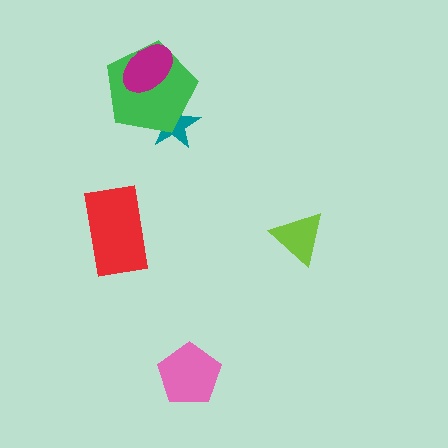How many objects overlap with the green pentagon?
2 objects overlap with the green pentagon.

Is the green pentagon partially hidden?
Yes, it is partially covered by another shape.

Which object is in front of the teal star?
The green pentagon is in front of the teal star.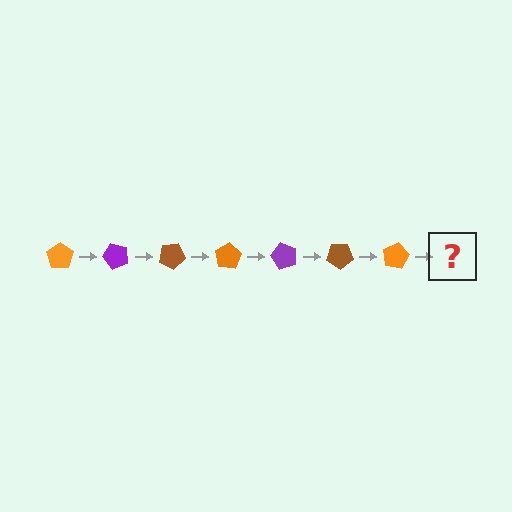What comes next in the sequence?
The next element should be a purple pentagon, rotated 350 degrees from the start.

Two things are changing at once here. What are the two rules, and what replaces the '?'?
The two rules are that it rotates 50 degrees each step and the color cycles through orange, purple, and brown. The '?' should be a purple pentagon, rotated 350 degrees from the start.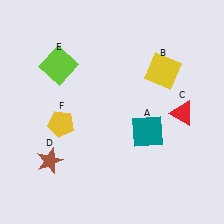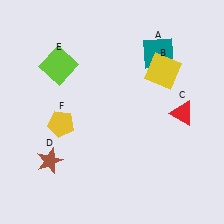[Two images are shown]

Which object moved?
The teal square (A) moved up.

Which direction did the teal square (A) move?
The teal square (A) moved up.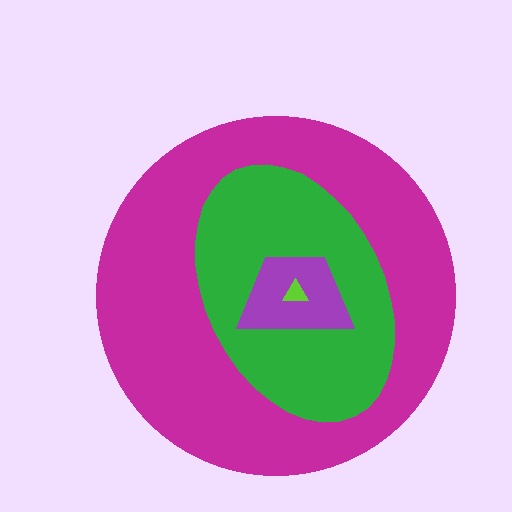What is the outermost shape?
The magenta circle.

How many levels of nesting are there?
4.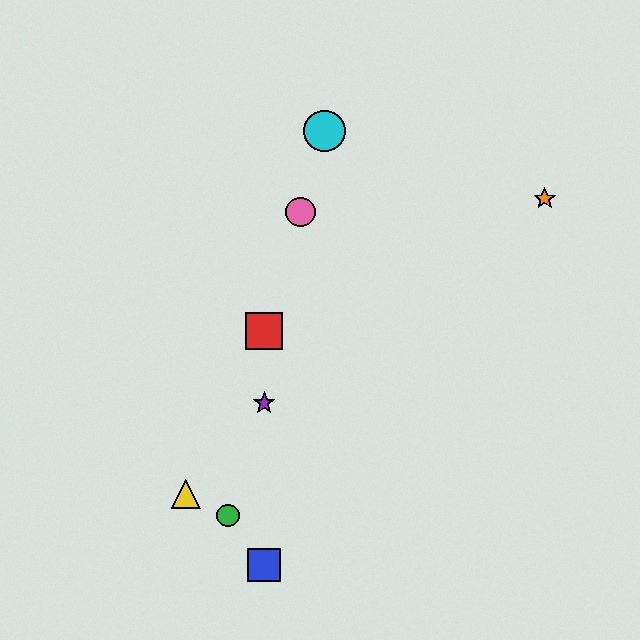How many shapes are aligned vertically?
3 shapes (the red square, the blue square, the purple star) are aligned vertically.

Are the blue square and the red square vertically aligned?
Yes, both are at x≈264.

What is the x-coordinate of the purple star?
The purple star is at x≈264.